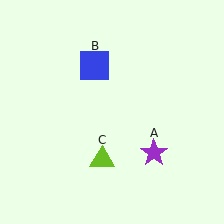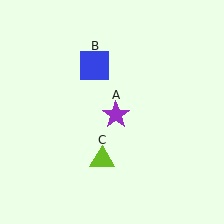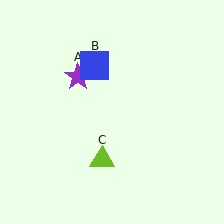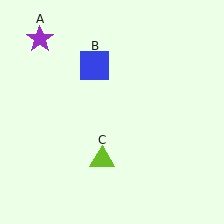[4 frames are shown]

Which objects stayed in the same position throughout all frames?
Blue square (object B) and lime triangle (object C) remained stationary.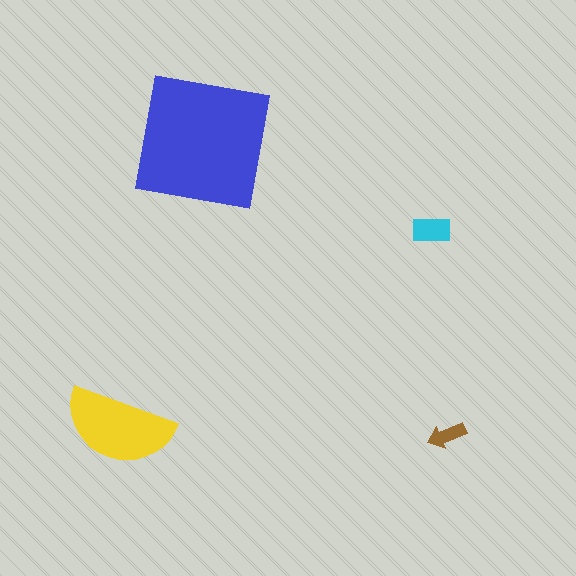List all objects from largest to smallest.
The blue square, the yellow semicircle, the cyan rectangle, the brown arrow.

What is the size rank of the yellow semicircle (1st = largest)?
2nd.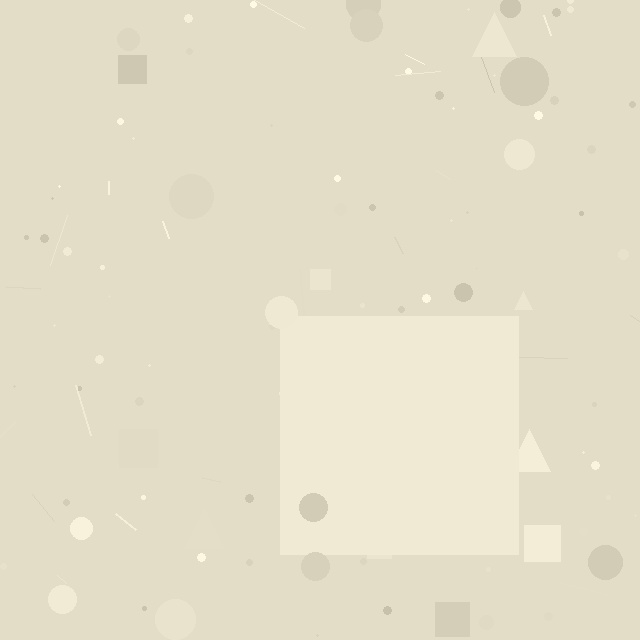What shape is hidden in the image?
A square is hidden in the image.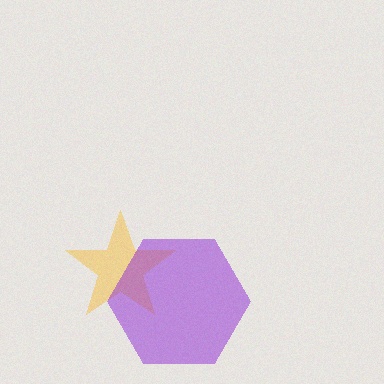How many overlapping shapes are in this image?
There are 2 overlapping shapes in the image.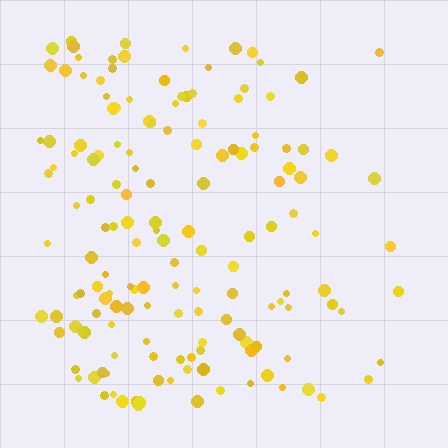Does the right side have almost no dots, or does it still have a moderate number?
Still a moderate number, just noticeably fewer than the left.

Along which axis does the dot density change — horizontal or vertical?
Horizontal.